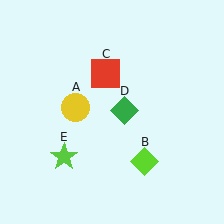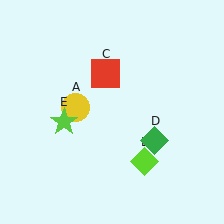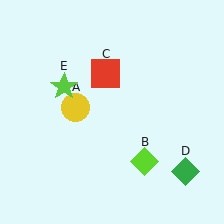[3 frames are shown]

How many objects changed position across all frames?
2 objects changed position: green diamond (object D), lime star (object E).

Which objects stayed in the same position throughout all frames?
Yellow circle (object A) and lime diamond (object B) and red square (object C) remained stationary.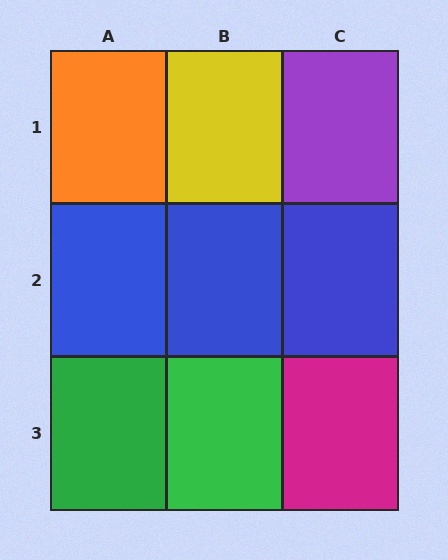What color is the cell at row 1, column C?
Purple.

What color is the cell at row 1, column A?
Orange.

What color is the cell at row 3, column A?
Green.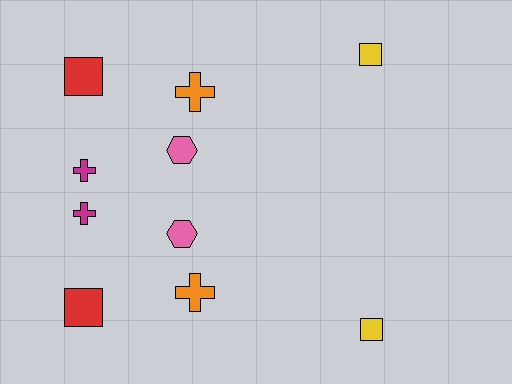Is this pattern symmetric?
Yes, this pattern has bilateral (reflection) symmetry.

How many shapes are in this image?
There are 10 shapes in this image.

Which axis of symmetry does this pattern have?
The pattern has a horizontal axis of symmetry running through the center of the image.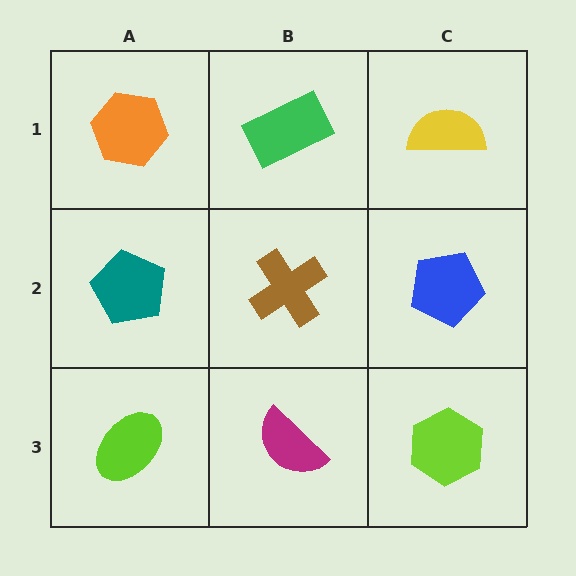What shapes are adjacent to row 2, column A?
An orange hexagon (row 1, column A), a lime ellipse (row 3, column A), a brown cross (row 2, column B).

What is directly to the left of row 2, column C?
A brown cross.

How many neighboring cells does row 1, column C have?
2.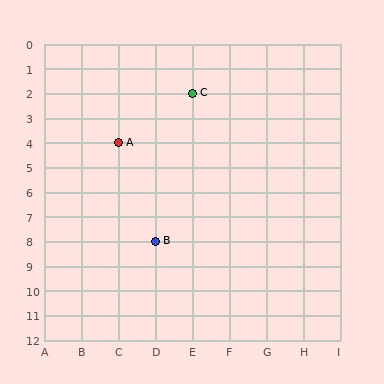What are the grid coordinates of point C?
Point C is at grid coordinates (E, 2).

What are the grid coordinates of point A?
Point A is at grid coordinates (C, 4).